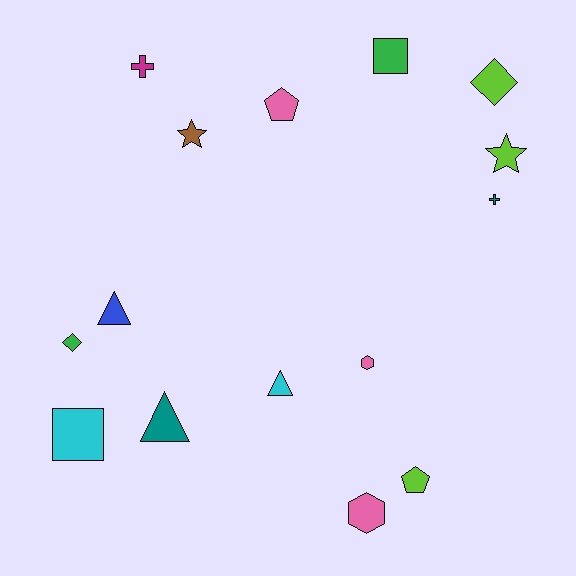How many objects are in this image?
There are 15 objects.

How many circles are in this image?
There are no circles.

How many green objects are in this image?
There are 2 green objects.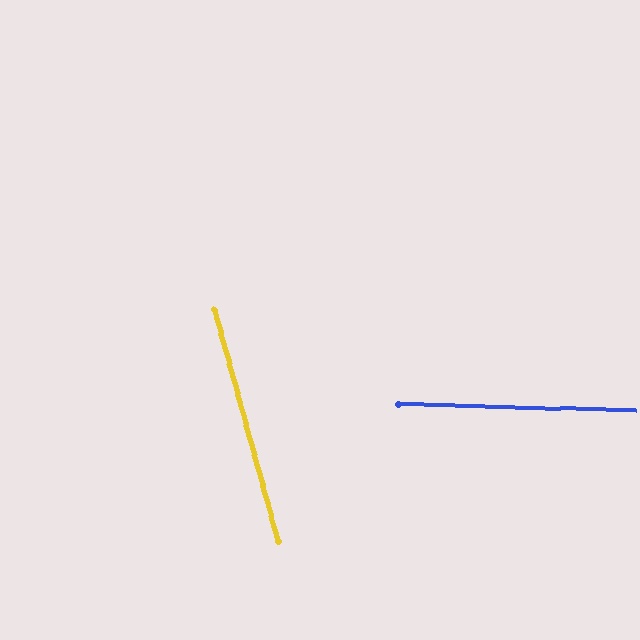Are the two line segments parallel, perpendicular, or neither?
Neither parallel nor perpendicular — they differ by about 73°.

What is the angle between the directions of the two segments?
Approximately 73 degrees.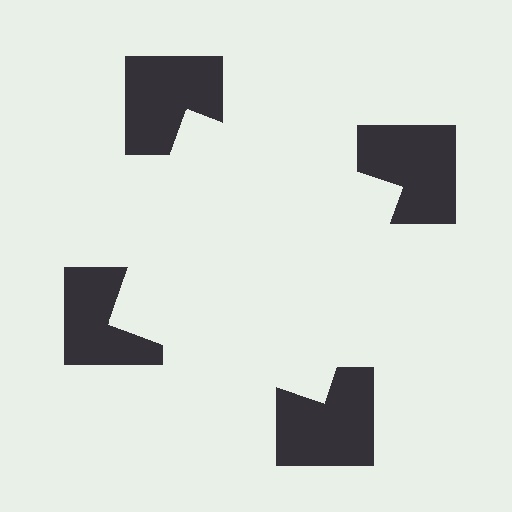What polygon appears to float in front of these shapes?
An illusory square — its edges are inferred from the aligned wedge cuts in the notched squares, not physically drawn.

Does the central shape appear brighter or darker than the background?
It typically appears slightly brighter than the background, even though no actual brightness change is drawn.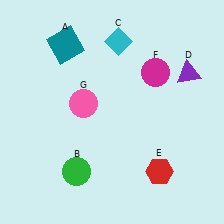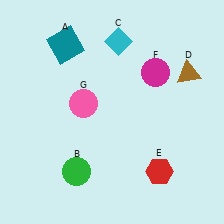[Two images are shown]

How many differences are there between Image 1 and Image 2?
There is 1 difference between the two images.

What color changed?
The triangle (D) changed from purple in Image 1 to brown in Image 2.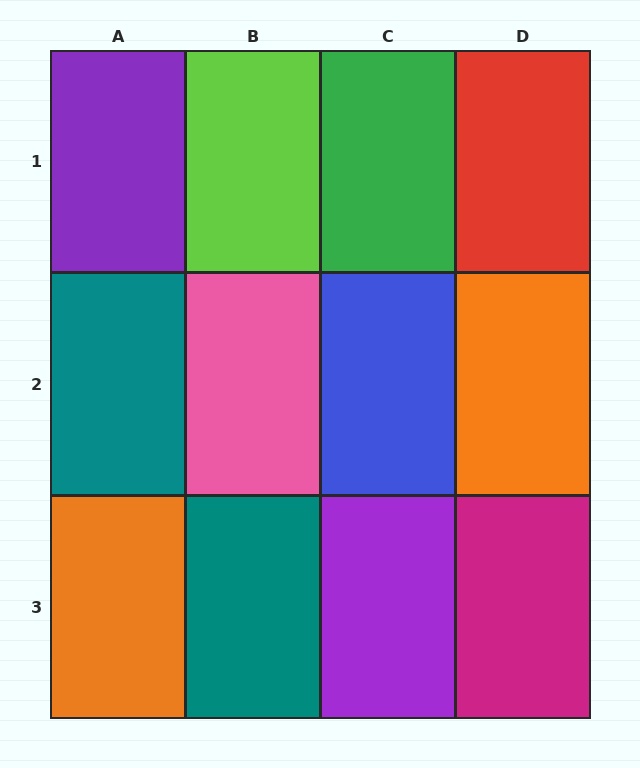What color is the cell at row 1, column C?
Green.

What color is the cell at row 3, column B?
Teal.